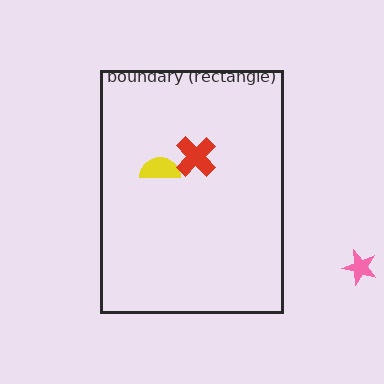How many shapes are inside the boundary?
2 inside, 1 outside.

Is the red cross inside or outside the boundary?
Inside.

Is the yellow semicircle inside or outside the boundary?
Inside.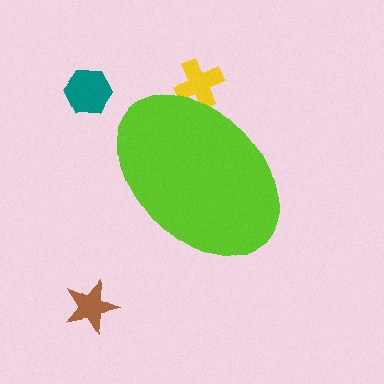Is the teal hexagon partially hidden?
No, the teal hexagon is fully visible.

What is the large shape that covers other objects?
A lime ellipse.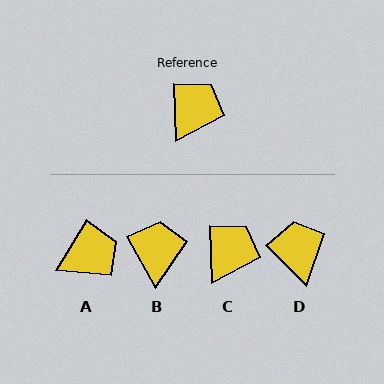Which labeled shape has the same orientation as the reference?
C.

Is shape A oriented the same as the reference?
No, it is off by about 33 degrees.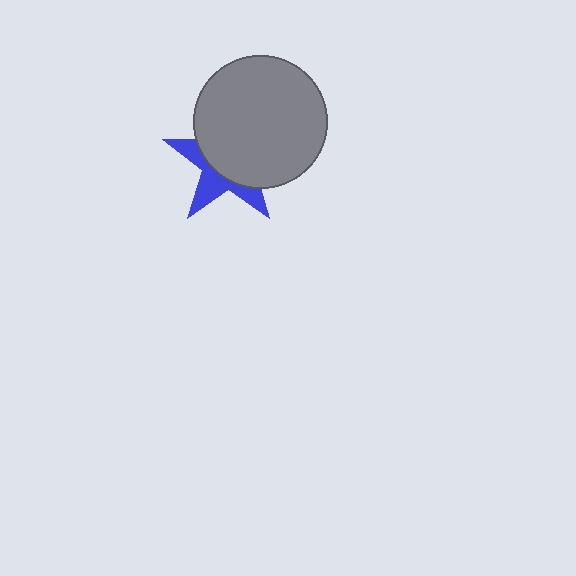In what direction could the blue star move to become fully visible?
The blue star could move toward the lower-left. That would shift it out from behind the gray circle entirely.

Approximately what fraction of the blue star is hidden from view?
Roughly 63% of the blue star is hidden behind the gray circle.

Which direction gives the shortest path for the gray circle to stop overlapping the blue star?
Moving toward the upper-right gives the shortest separation.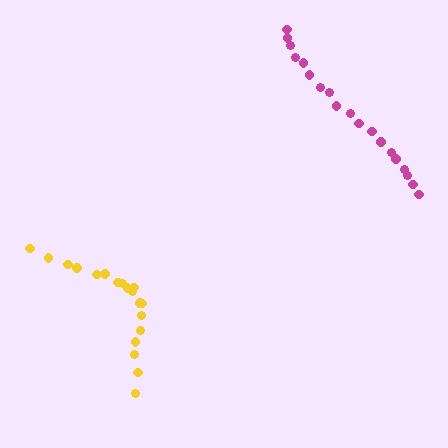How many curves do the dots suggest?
There are 2 distinct paths.